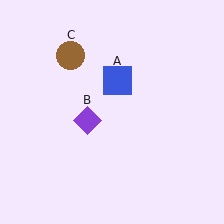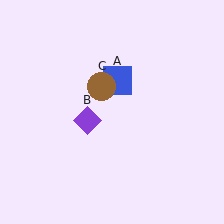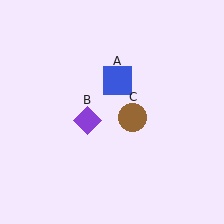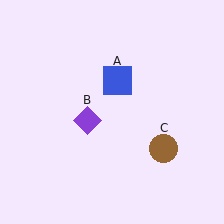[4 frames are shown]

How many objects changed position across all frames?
1 object changed position: brown circle (object C).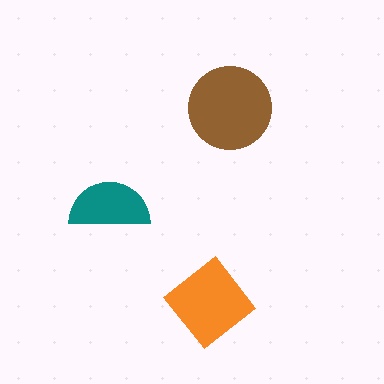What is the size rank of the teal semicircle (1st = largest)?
3rd.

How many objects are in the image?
There are 3 objects in the image.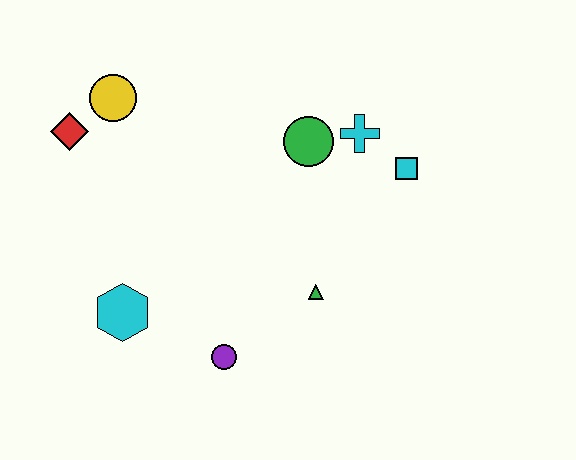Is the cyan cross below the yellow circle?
Yes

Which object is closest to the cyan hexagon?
The purple circle is closest to the cyan hexagon.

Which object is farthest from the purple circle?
The yellow circle is farthest from the purple circle.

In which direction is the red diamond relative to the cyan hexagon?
The red diamond is above the cyan hexagon.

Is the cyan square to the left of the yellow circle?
No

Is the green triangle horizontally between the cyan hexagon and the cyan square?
Yes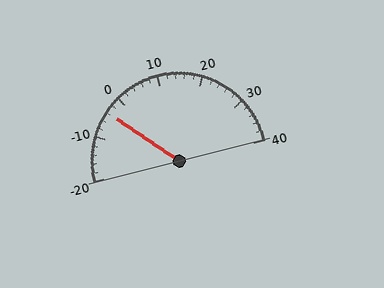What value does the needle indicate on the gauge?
The needle indicates approximately -4.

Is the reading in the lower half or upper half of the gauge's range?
The reading is in the lower half of the range (-20 to 40).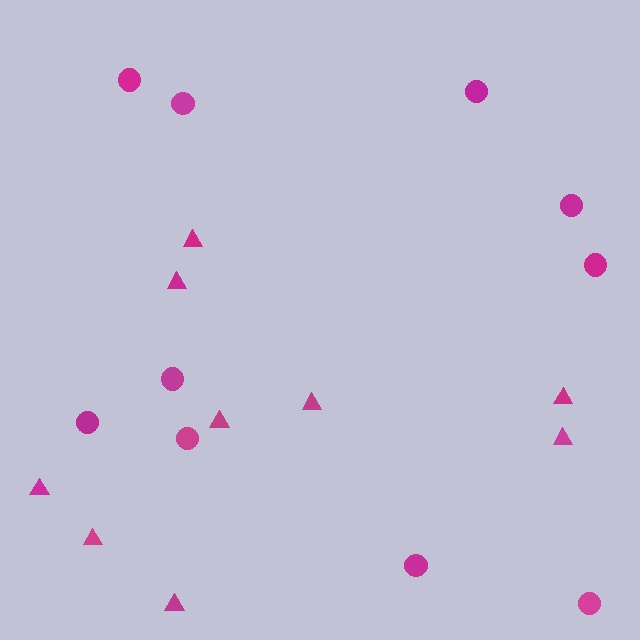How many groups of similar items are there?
There are 2 groups: one group of triangles (9) and one group of circles (10).